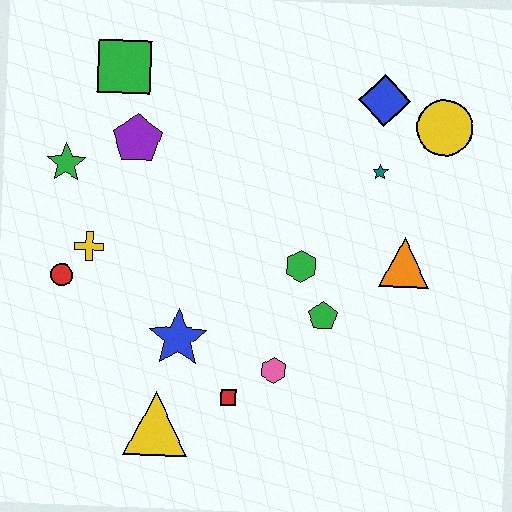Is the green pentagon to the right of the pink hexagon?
Yes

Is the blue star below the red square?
No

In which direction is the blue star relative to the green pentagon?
The blue star is to the left of the green pentagon.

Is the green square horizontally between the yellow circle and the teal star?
No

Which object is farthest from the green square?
The yellow triangle is farthest from the green square.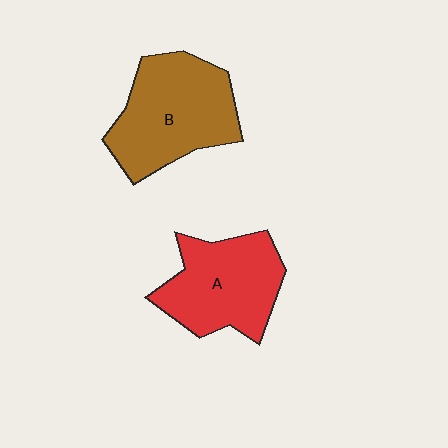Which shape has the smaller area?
Shape A (red).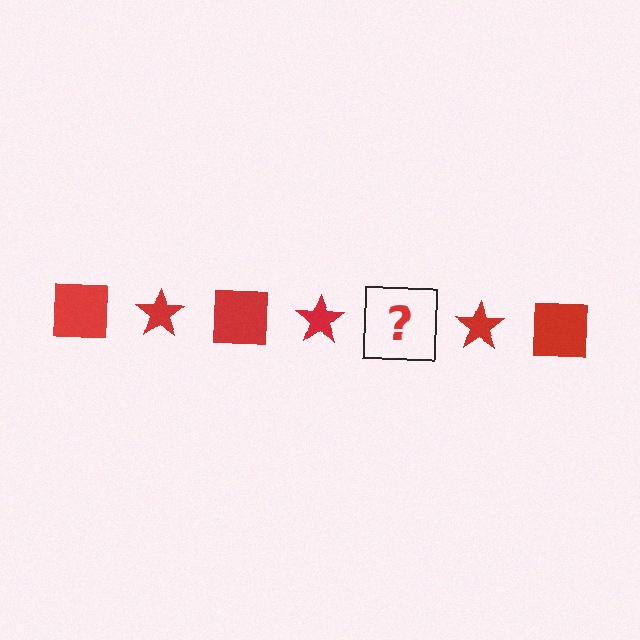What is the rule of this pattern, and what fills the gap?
The rule is that the pattern cycles through square, star shapes in red. The gap should be filled with a red square.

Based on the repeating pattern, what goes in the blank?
The blank should be a red square.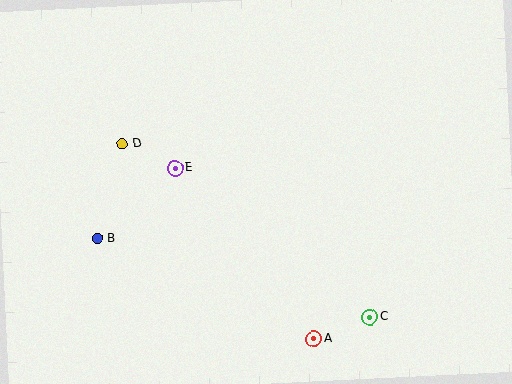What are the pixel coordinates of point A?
Point A is at (314, 339).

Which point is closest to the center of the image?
Point E at (175, 168) is closest to the center.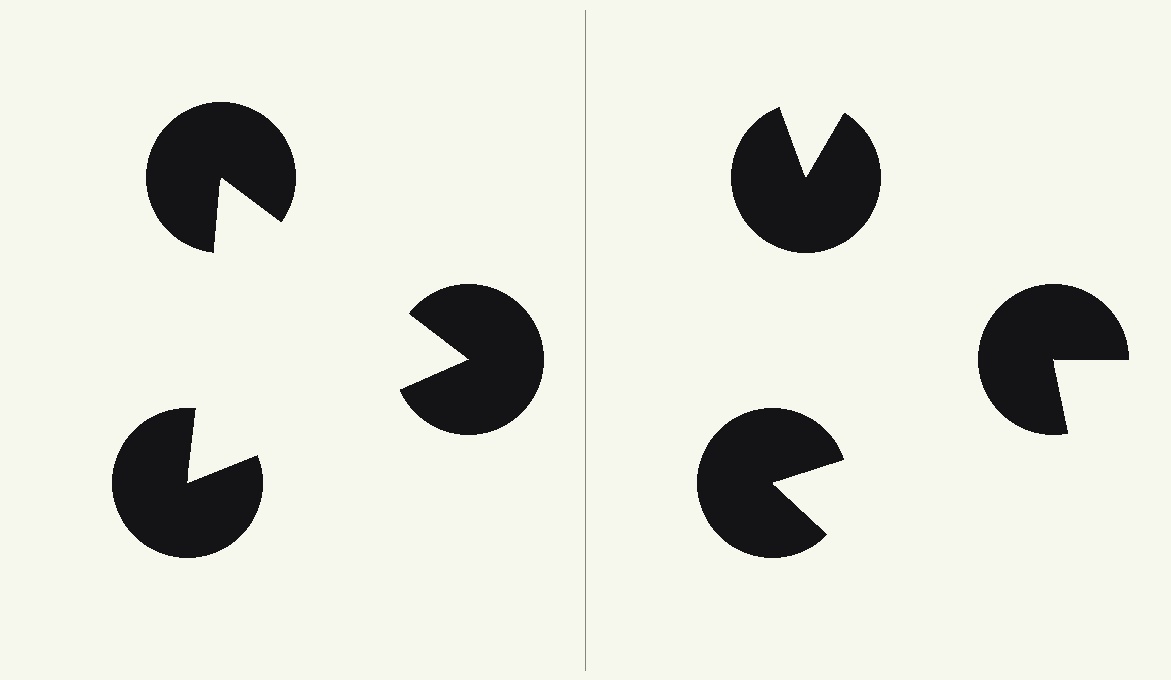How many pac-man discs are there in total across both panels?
6 — 3 on each side.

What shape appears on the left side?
An illusory triangle.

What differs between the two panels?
The pac-man discs are positioned identically on both sides; only the wedge orientations differ. On the left they align to a triangle; on the right they are misaligned.